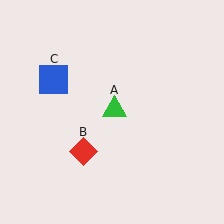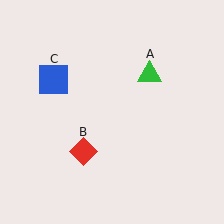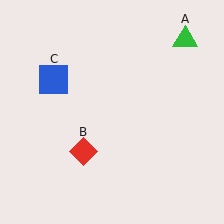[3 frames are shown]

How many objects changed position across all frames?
1 object changed position: green triangle (object A).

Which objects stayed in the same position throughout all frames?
Red diamond (object B) and blue square (object C) remained stationary.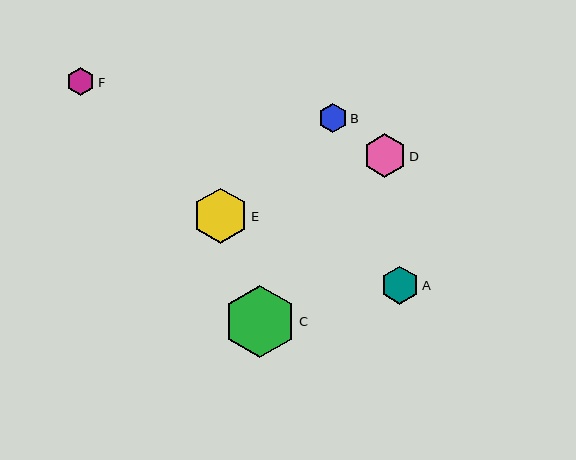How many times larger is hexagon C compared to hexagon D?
Hexagon C is approximately 1.7 times the size of hexagon D.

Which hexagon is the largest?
Hexagon C is the largest with a size of approximately 73 pixels.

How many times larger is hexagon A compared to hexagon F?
Hexagon A is approximately 1.4 times the size of hexagon F.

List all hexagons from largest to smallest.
From largest to smallest: C, E, D, A, B, F.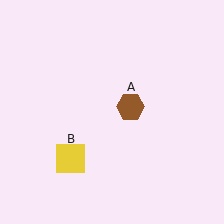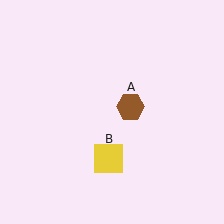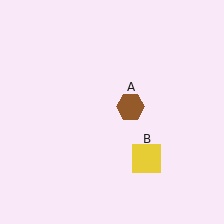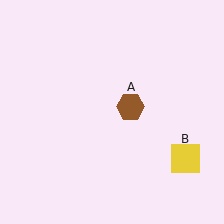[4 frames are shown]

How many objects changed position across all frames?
1 object changed position: yellow square (object B).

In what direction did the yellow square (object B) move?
The yellow square (object B) moved right.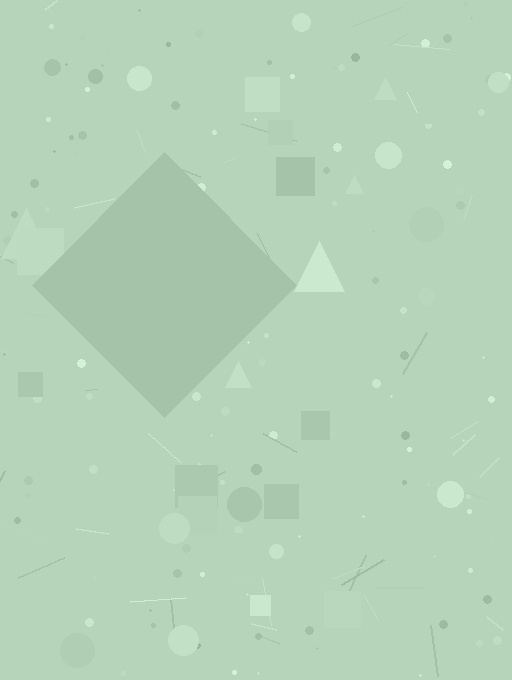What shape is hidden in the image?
A diamond is hidden in the image.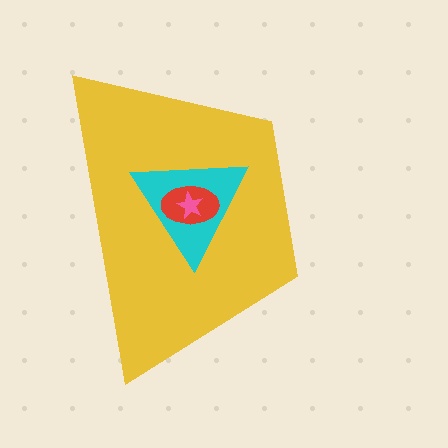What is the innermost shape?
The pink star.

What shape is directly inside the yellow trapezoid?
The cyan triangle.